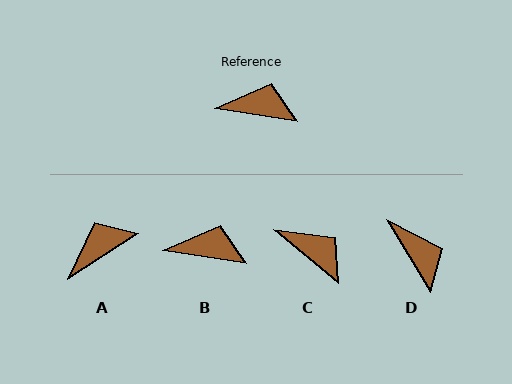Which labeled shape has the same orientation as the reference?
B.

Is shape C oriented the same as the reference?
No, it is off by about 30 degrees.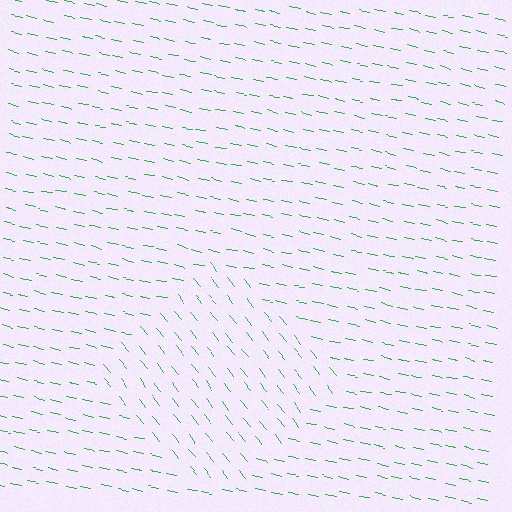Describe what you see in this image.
The image is filled with small green line segments. A diamond region in the image has lines oriented differently from the surrounding lines, creating a visible texture boundary.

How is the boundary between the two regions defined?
The boundary is defined purely by a change in line orientation (approximately 39 degrees difference). All lines are the same color and thickness.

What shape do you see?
I see a diamond.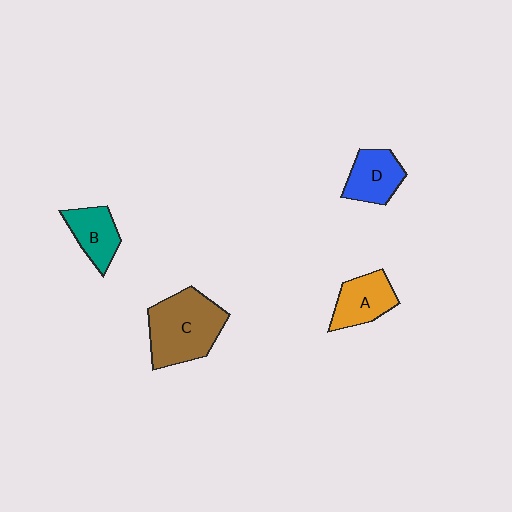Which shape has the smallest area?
Shape B (teal).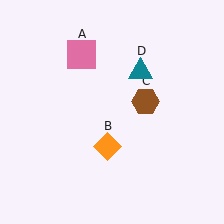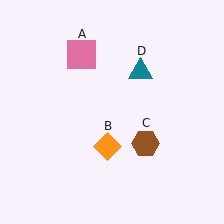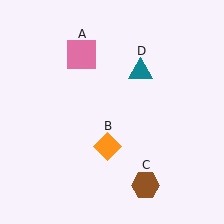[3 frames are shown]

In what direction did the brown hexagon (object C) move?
The brown hexagon (object C) moved down.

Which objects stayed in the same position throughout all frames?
Pink square (object A) and orange diamond (object B) and teal triangle (object D) remained stationary.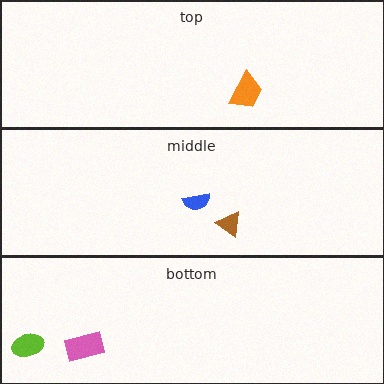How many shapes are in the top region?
1.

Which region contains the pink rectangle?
The bottom region.